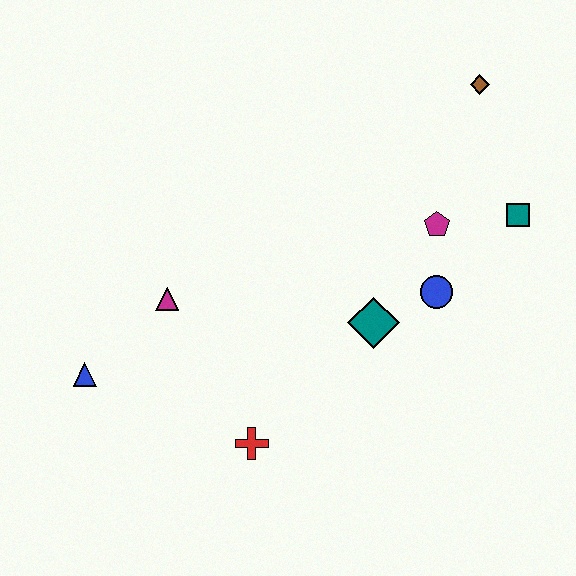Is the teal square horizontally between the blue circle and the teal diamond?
No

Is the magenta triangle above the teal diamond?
Yes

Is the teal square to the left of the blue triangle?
No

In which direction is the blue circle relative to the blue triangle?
The blue circle is to the right of the blue triangle.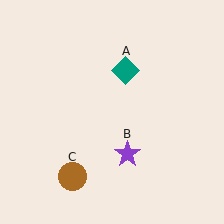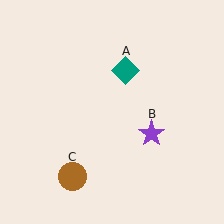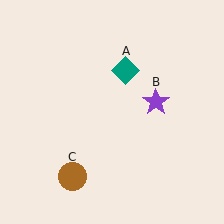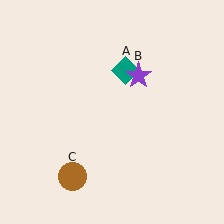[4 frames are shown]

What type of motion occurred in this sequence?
The purple star (object B) rotated counterclockwise around the center of the scene.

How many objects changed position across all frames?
1 object changed position: purple star (object B).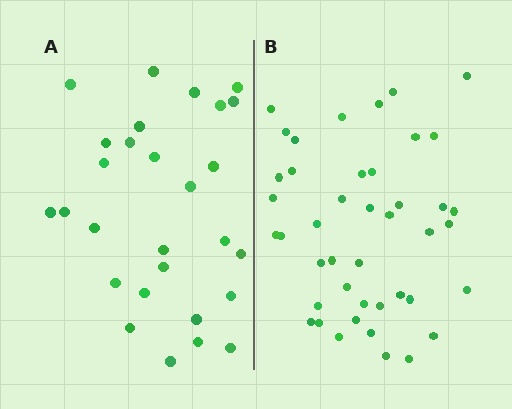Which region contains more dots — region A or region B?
Region B (the right region) has more dots.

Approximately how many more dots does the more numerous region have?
Region B has approximately 15 more dots than region A.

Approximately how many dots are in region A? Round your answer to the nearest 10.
About 30 dots. (The exact count is 28, which rounds to 30.)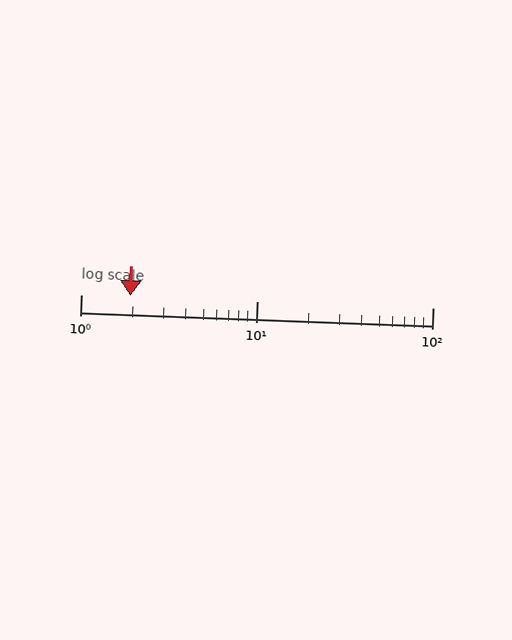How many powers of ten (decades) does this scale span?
The scale spans 2 decades, from 1 to 100.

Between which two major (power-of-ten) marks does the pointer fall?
The pointer is between 1 and 10.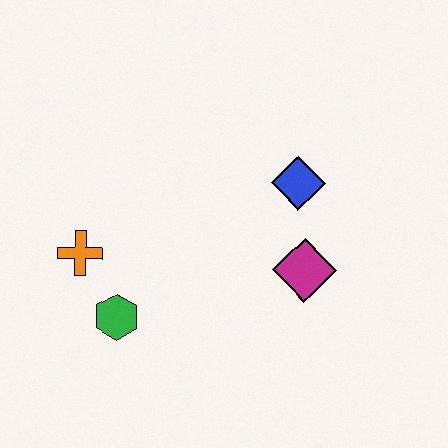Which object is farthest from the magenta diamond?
The orange cross is farthest from the magenta diamond.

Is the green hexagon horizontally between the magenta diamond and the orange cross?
Yes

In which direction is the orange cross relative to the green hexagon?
The orange cross is above the green hexagon.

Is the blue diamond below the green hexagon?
No